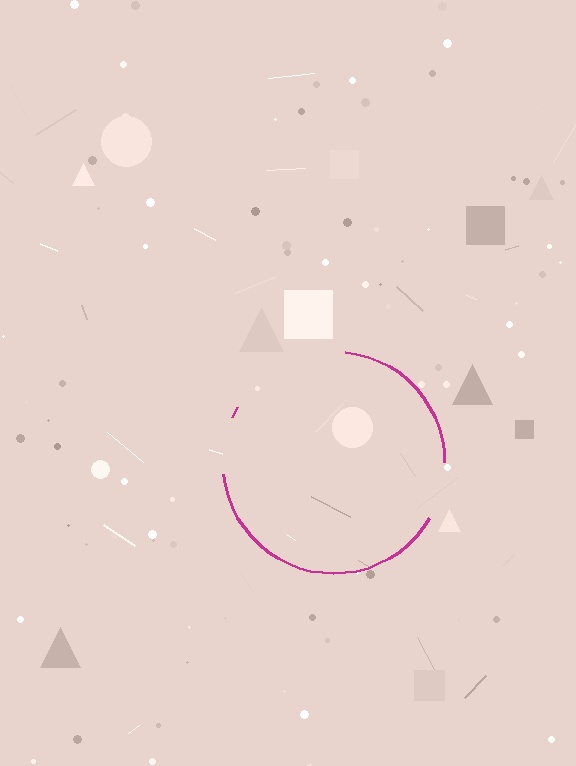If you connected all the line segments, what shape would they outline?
They would outline a circle.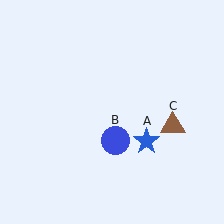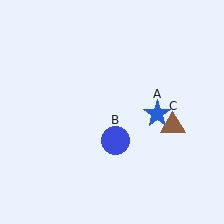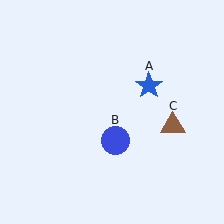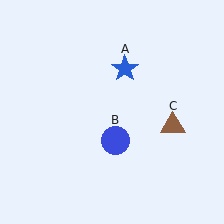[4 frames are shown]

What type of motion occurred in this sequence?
The blue star (object A) rotated counterclockwise around the center of the scene.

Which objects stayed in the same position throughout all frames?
Blue circle (object B) and brown triangle (object C) remained stationary.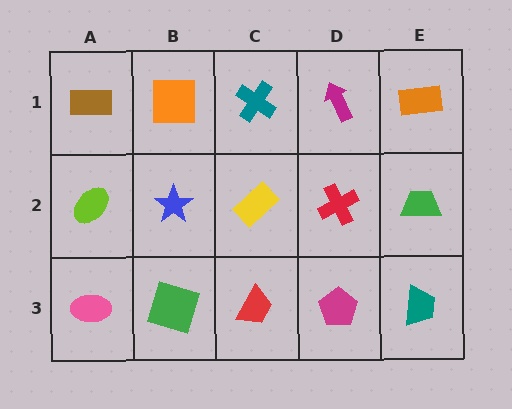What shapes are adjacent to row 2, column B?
An orange square (row 1, column B), a green square (row 3, column B), a lime ellipse (row 2, column A), a yellow rectangle (row 2, column C).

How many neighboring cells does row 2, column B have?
4.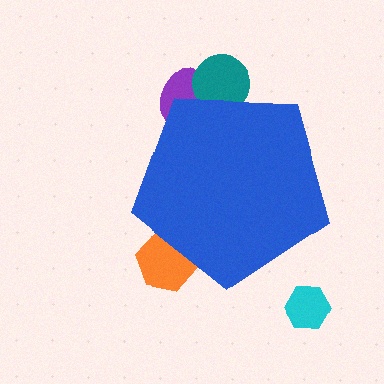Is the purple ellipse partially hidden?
Yes, the purple ellipse is partially hidden behind the blue pentagon.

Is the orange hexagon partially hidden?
Yes, the orange hexagon is partially hidden behind the blue pentagon.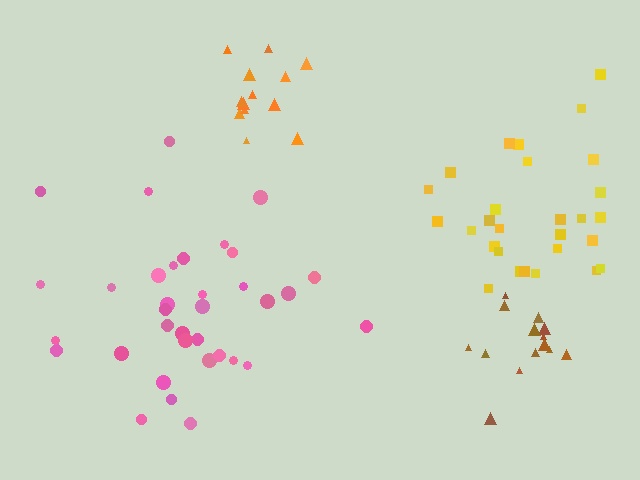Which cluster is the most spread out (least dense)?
Pink.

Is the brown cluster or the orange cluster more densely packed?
Orange.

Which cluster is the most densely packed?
Orange.